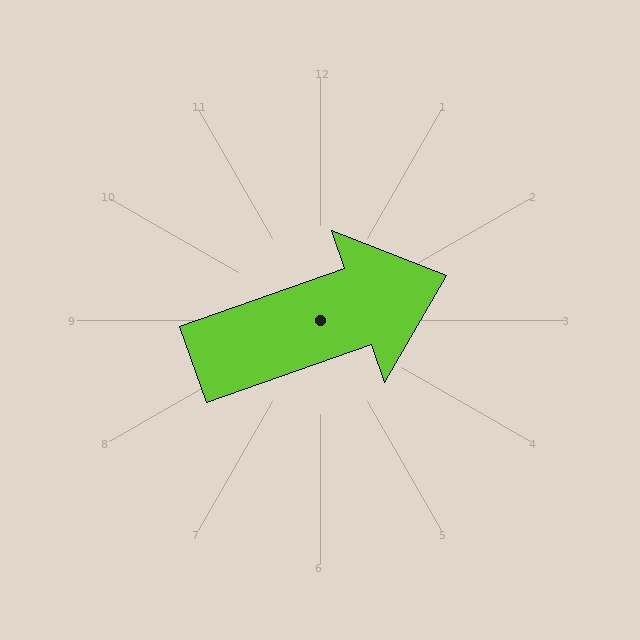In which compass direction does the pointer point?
East.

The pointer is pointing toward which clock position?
Roughly 2 o'clock.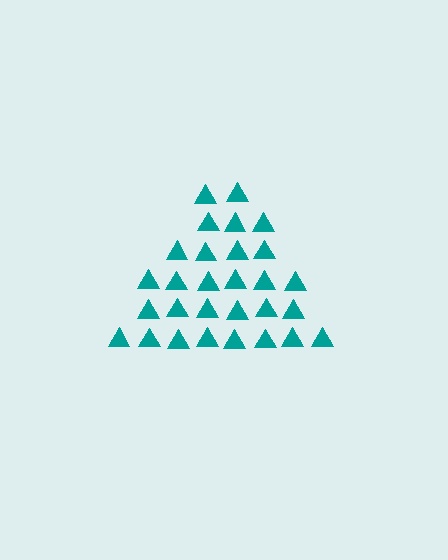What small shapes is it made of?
It is made of small triangles.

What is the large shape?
The large shape is a triangle.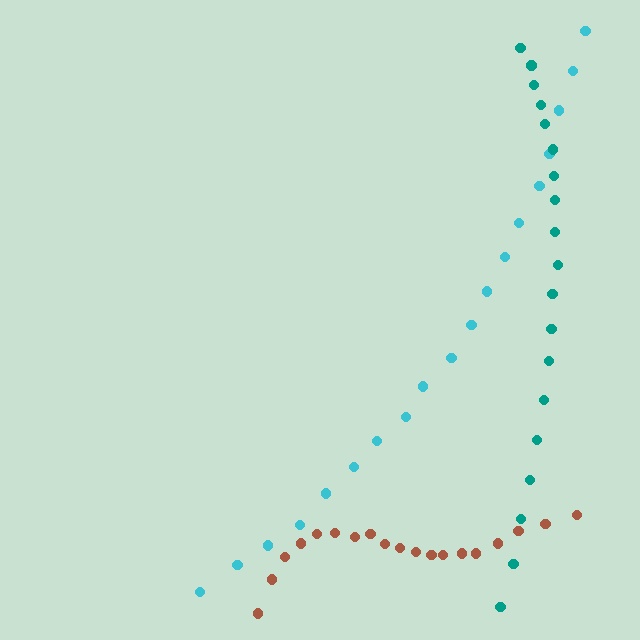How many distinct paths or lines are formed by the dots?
There are 3 distinct paths.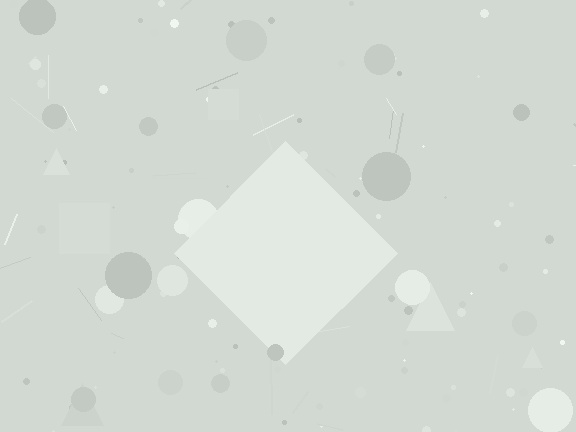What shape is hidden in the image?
A diamond is hidden in the image.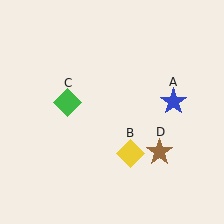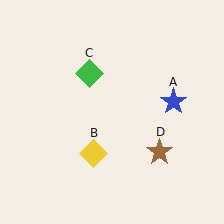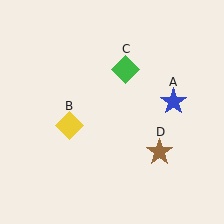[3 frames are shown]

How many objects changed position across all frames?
2 objects changed position: yellow diamond (object B), green diamond (object C).